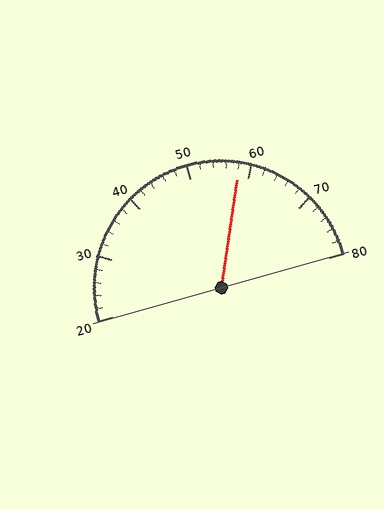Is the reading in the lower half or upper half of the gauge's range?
The reading is in the upper half of the range (20 to 80).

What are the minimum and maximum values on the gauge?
The gauge ranges from 20 to 80.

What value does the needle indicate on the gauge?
The needle indicates approximately 58.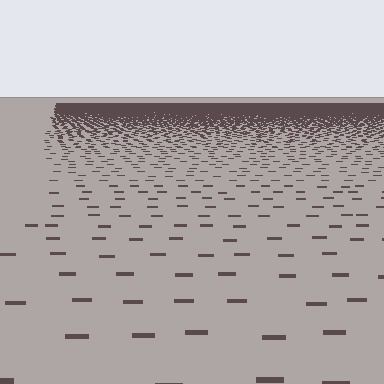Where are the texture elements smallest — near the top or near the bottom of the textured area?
Near the top.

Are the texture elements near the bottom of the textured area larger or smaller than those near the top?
Larger. Near the bottom, elements are closer to the viewer and appear at a bigger on-screen size.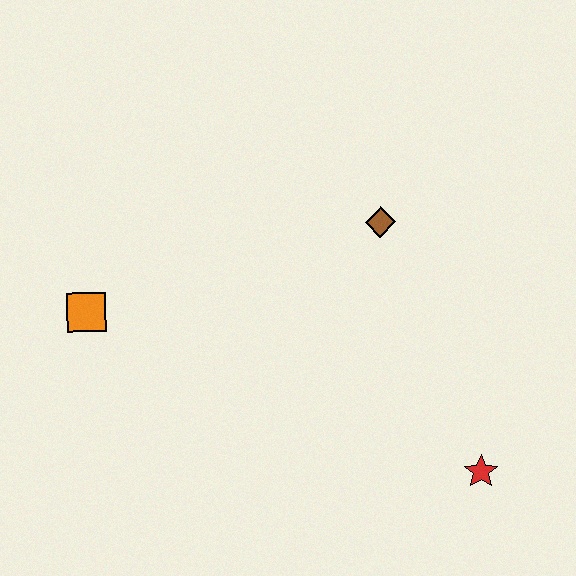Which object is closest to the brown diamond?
The red star is closest to the brown diamond.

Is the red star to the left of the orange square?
No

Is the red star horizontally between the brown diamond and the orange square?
No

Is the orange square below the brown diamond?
Yes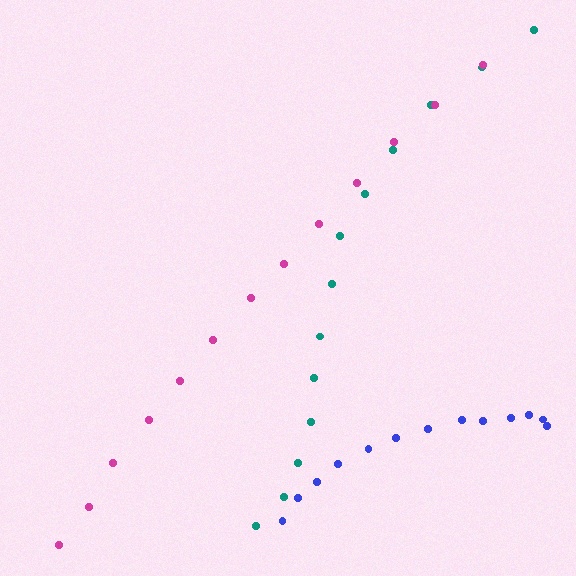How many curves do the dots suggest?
There are 3 distinct paths.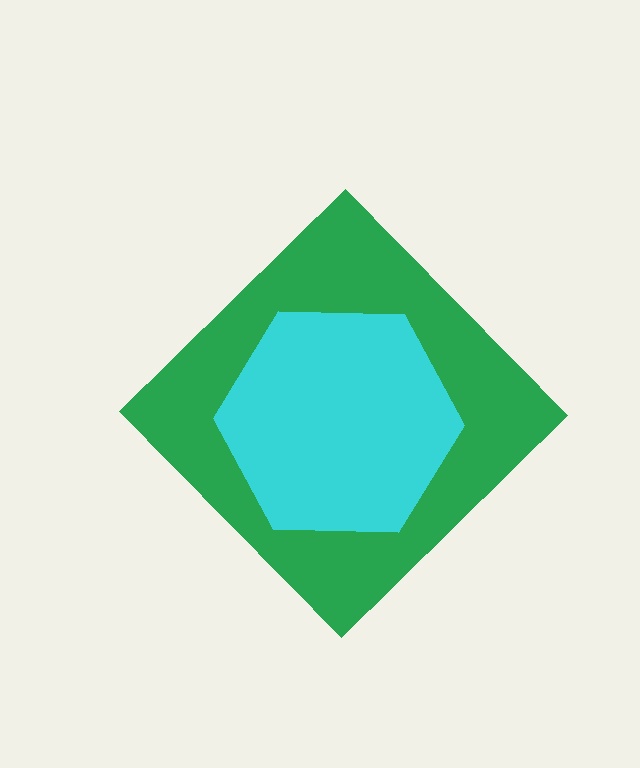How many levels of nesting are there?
2.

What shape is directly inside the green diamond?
The cyan hexagon.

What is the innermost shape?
The cyan hexagon.